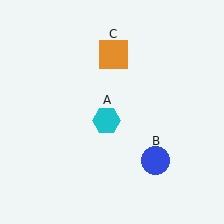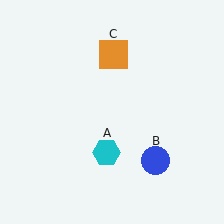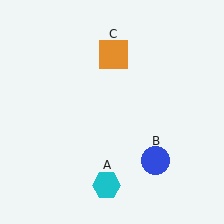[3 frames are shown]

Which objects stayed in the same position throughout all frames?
Blue circle (object B) and orange square (object C) remained stationary.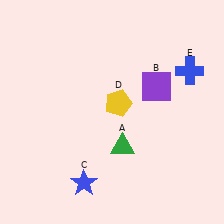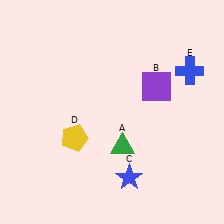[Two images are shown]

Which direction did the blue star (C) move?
The blue star (C) moved right.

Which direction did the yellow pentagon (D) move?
The yellow pentagon (D) moved left.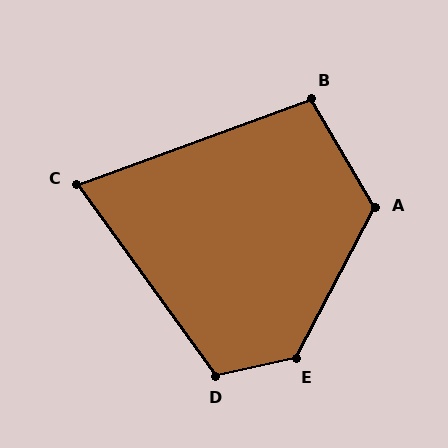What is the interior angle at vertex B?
Approximately 100 degrees (obtuse).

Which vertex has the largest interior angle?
E, at approximately 130 degrees.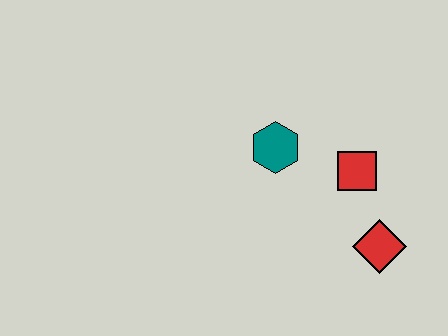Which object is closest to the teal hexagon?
The red square is closest to the teal hexagon.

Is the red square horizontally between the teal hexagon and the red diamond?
Yes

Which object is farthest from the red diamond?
The teal hexagon is farthest from the red diamond.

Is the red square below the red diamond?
No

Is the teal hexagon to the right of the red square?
No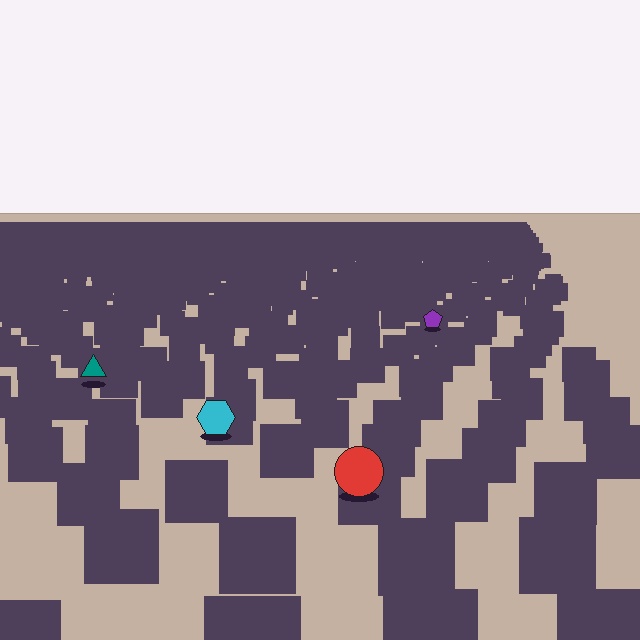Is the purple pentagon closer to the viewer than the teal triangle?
No. The teal triangle is closer — you can tell from the texture gradient: the ground texture is coarser near it.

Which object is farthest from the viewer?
The purple pentagon is farthest from the viewer. It appears smaller and the ground texture around it is denser.